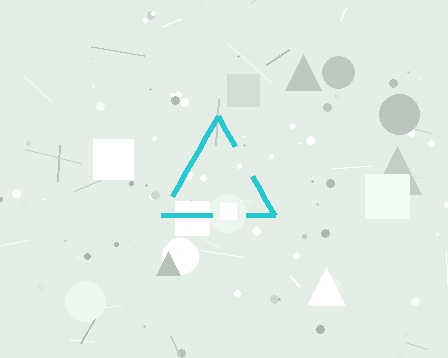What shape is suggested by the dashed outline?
The dashed outline suggests a triangle.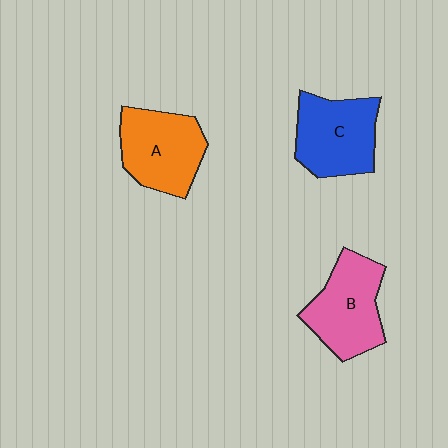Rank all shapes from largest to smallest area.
From largest to smallest: B (pink), A (orange), C (blue).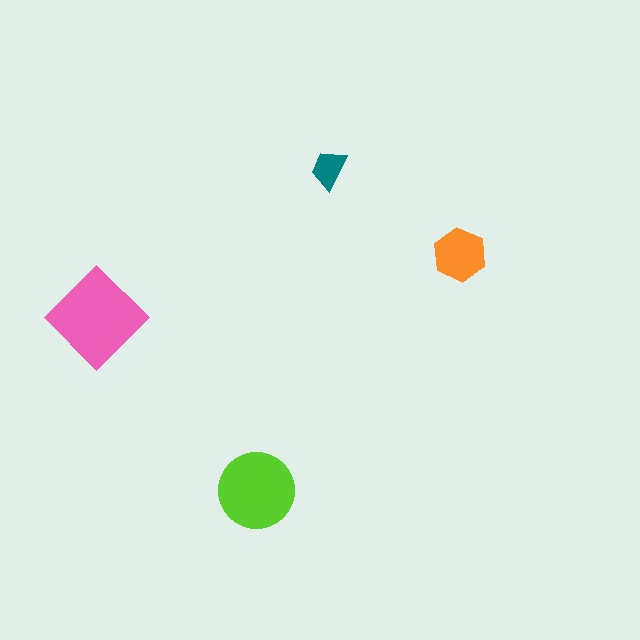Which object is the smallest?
The teal trapezoid.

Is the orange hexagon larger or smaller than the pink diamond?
Smaller.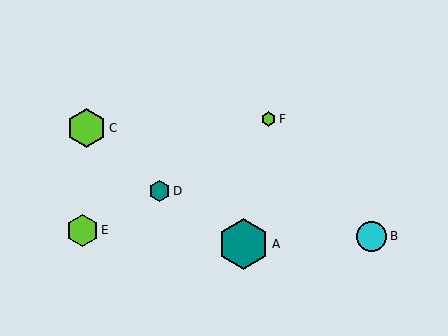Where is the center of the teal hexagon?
The center of the teal hexagon is at (244, 244).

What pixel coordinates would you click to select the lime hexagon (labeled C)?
Click at (87, 128) to select the lime hexagon C.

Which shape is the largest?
The teal hexagon (labeled A) is the largest.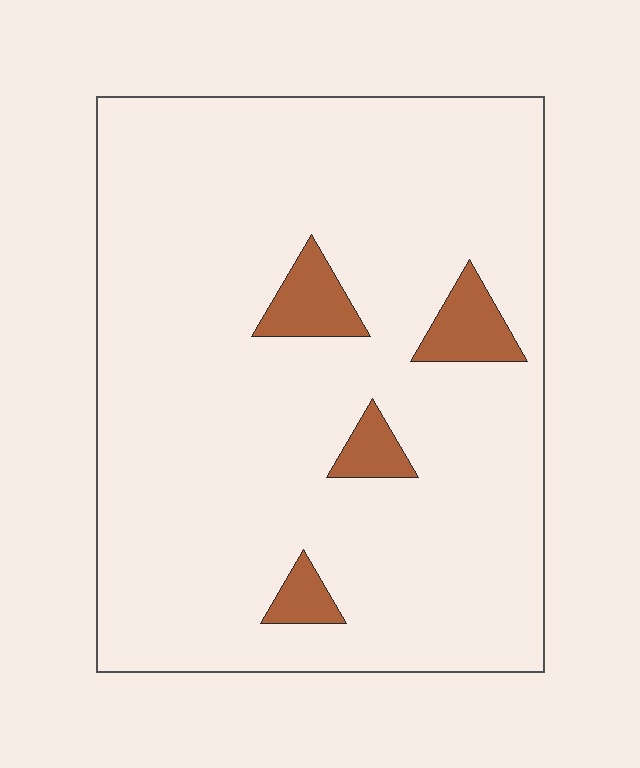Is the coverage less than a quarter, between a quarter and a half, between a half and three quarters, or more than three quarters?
Less than a quarter.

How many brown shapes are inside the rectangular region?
4.